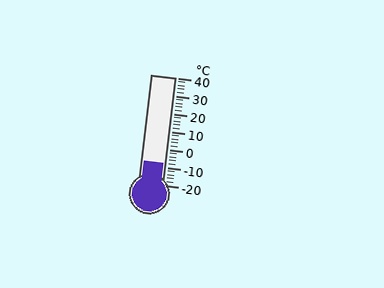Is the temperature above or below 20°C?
The temperature is below 20°C.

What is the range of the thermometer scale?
The thermometer scale ranges from -20°C to 40°C.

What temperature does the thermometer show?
The thermometer shows approximately -8°C.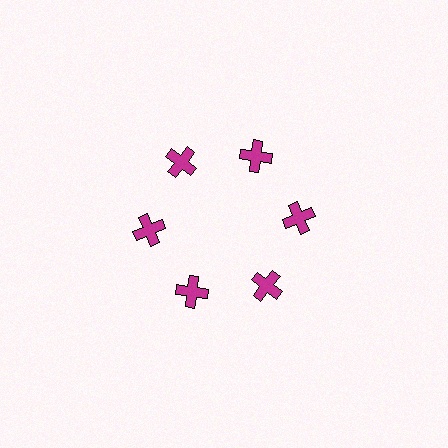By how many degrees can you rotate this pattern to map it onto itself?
The pattern maps onto itself every 60 degrees of rotation.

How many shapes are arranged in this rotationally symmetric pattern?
There are 6 shapes, arranged in 6 groups of 1.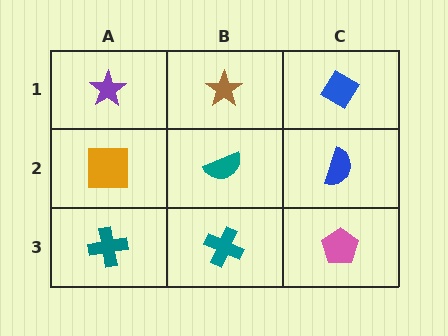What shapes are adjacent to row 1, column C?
A blue semicircle (row 2, column C), a brown star (row 1, column B).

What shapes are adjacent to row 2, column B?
A brown star (row 1, column B), a teal cross (row 3, column B), an orange square (row 2, column A), a blue semicircle (row 2, column C).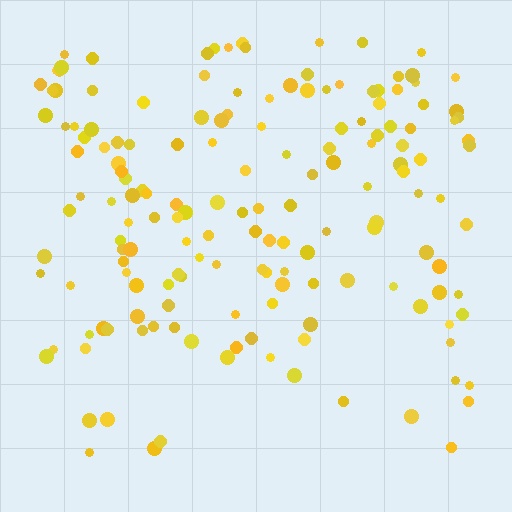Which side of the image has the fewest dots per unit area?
The bottom.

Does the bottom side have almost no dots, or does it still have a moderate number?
Still a moderate number, just noticeably fewer than the top.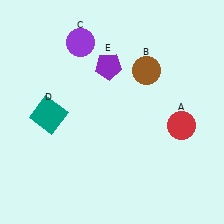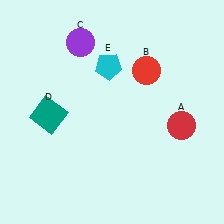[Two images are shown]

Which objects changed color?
B changed from brown to red. E changed from purple to cyan.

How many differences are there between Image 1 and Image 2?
There are 2 differences between the two images.